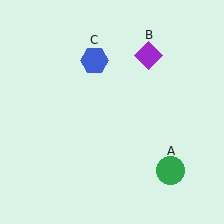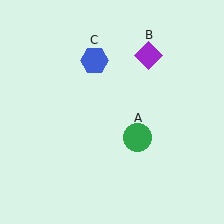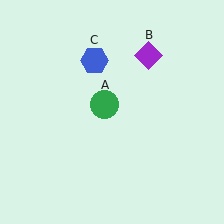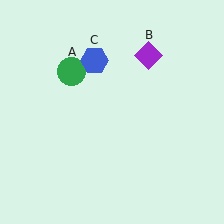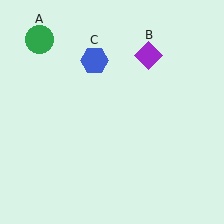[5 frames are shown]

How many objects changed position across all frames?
1 object changed position: green circle (object A).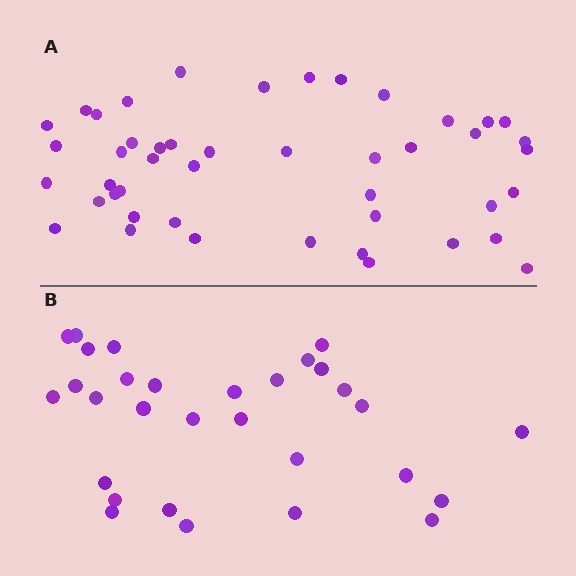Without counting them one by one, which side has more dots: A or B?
Region A (the top region) has more dots.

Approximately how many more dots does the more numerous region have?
Region A has approximately 15 more dots than region B.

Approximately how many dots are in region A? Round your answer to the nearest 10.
About 50 dots. (The exact count is 46, which rounds to 50.)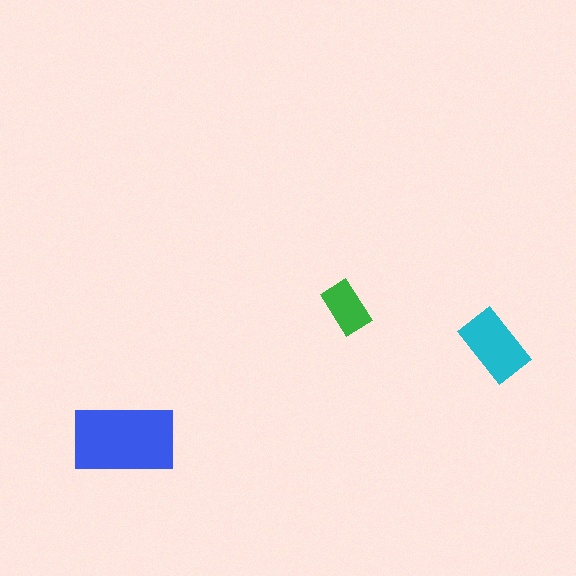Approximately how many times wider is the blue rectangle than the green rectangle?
About 2 times wider.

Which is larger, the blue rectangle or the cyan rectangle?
The blue one.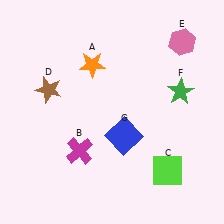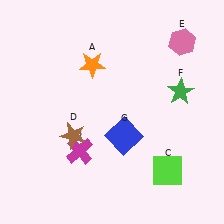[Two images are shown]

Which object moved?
The brown star (D) moved down.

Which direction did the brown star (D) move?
The brown star (D) moved down.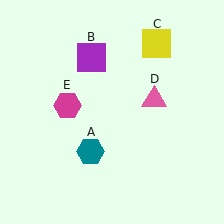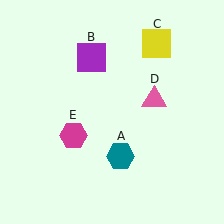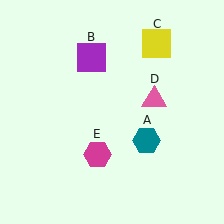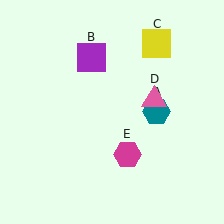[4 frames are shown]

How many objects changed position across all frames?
2 objects changed position: teal hexagon (object A), magenta hexagon (object E).